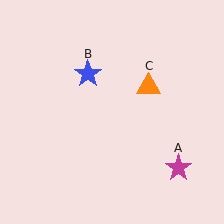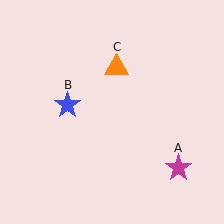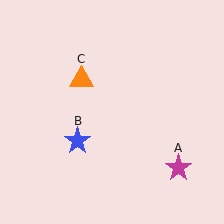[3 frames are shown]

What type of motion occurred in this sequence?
The blue star (object B), orange triangle (object C) rotated counterclockwise around the center of the scene.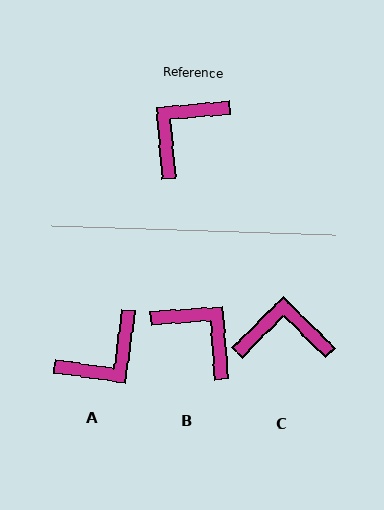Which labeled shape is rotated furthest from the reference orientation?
A, about 167 degrees away.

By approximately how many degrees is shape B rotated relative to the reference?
Approximately 91 degrees clockwise.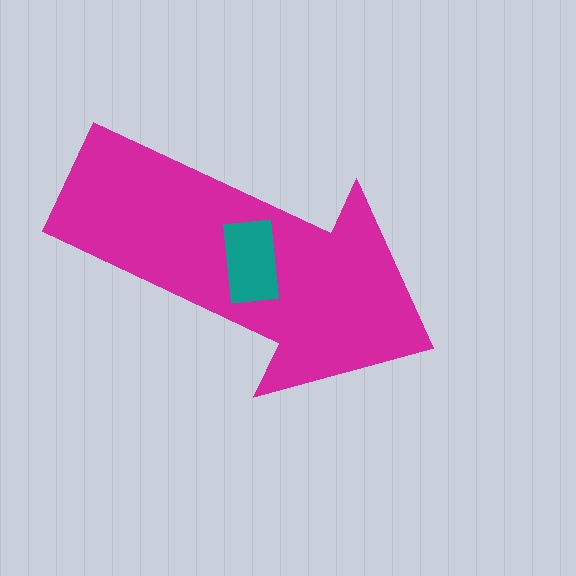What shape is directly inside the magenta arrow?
The teal rectangle.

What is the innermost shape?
The teal rectangle.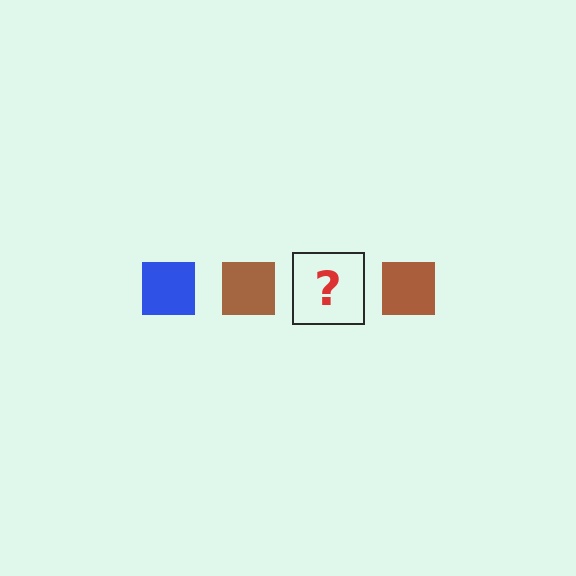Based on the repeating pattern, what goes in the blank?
The blank should be a blue square.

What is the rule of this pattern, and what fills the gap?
The rule is that the pattern cycles through blue, brown squares. The gap should be filled with a blue square.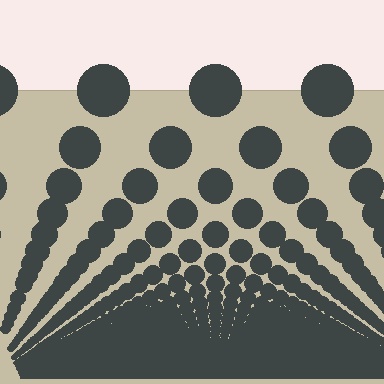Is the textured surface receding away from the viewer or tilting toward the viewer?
The surface appears to tilt toward the viewer. Texture elements get larger and sparser toward the top.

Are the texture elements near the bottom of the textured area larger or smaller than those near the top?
Smaller. The gradient is inverted — elements near the bottom are smaller and denser.